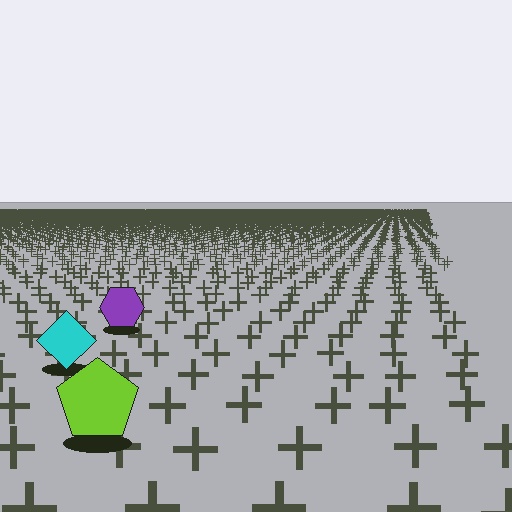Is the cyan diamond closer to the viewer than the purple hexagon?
Yes. The cyan diamond is closer — you can tell from the texture gradient: the ground texture is coarser near it.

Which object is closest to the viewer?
The lime pentagon is closest. The texture marks near it are larger and more spread out.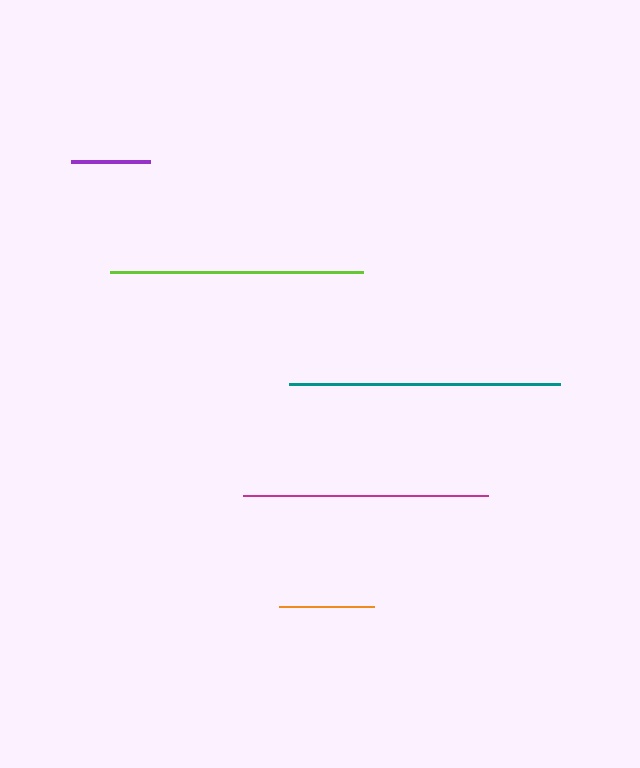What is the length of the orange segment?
The orange segment is approximately 95 pixels long.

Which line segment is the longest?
The teal line is the longest at approximately 271 pixels.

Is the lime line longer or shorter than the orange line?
The lime line is longer than the orange line.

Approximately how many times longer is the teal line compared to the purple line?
The teal line is approximately 3.4 times the length of the purple line.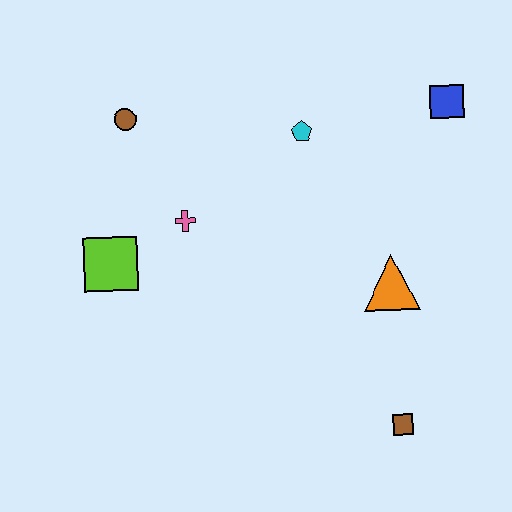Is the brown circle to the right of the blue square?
No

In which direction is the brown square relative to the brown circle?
The brown square is below the brown circle.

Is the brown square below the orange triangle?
Yes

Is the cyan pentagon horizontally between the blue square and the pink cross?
Yes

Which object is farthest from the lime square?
The blue square is farthest from the lime square.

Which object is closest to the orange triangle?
The brown square is closest to the orange triangle.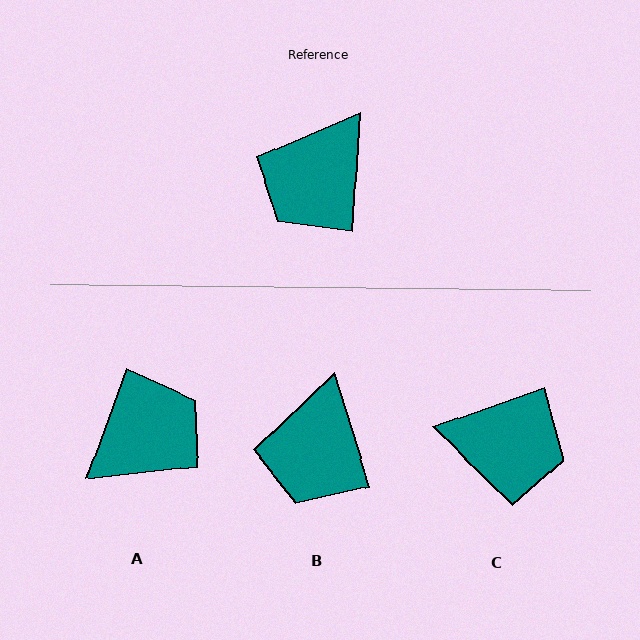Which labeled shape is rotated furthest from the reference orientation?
A, about 163 degrees away.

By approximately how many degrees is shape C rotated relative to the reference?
Approximately 113 degrees counter-clockwise.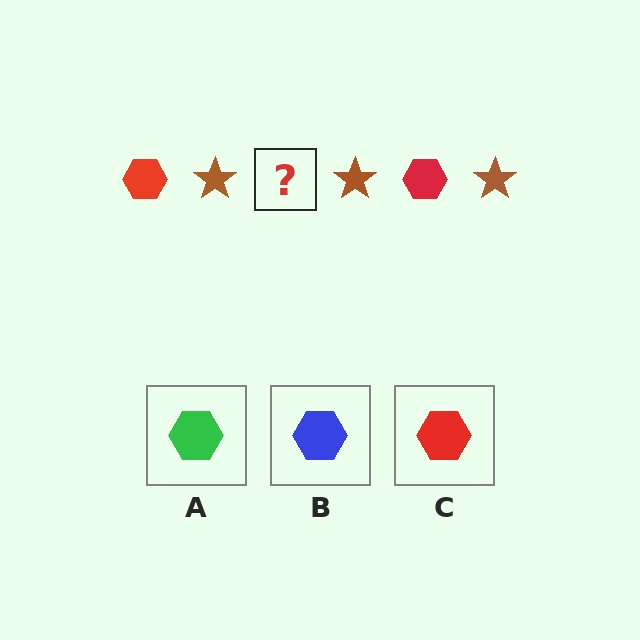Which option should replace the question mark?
Option C.